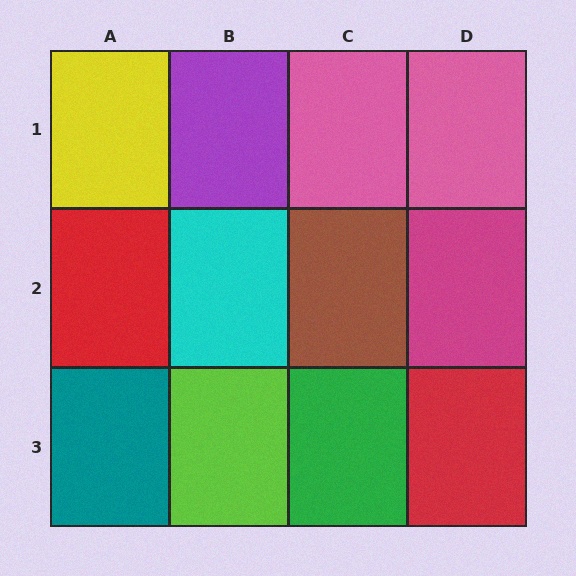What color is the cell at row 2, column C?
Brown.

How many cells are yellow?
1 cell is yellow.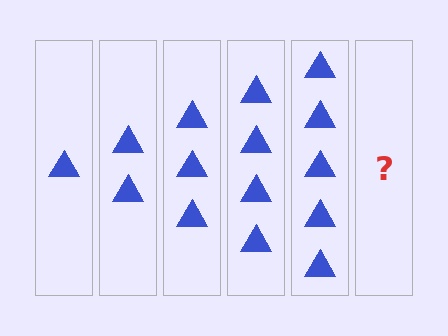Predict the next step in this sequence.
The next step is 6 triangles.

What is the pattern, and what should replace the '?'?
The pattern is that each step adds one more triangle. The '?' should be 6 triangles.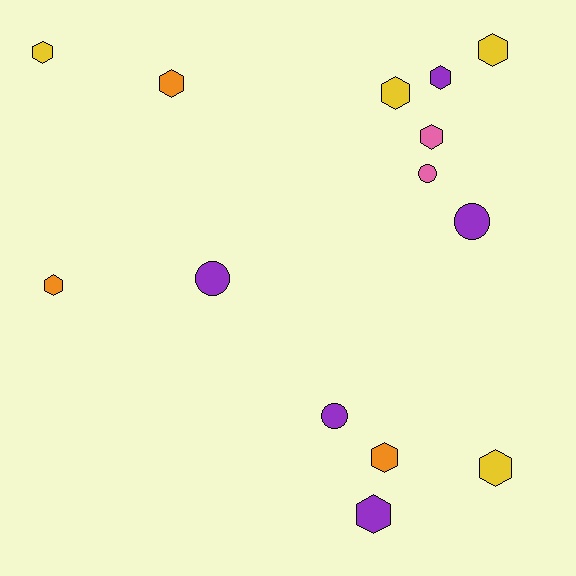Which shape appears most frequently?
Hexagon, with 10 objects.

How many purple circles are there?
There are 3 purple circles.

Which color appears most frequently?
Purple, with 5 objects.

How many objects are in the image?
There are 14 objects.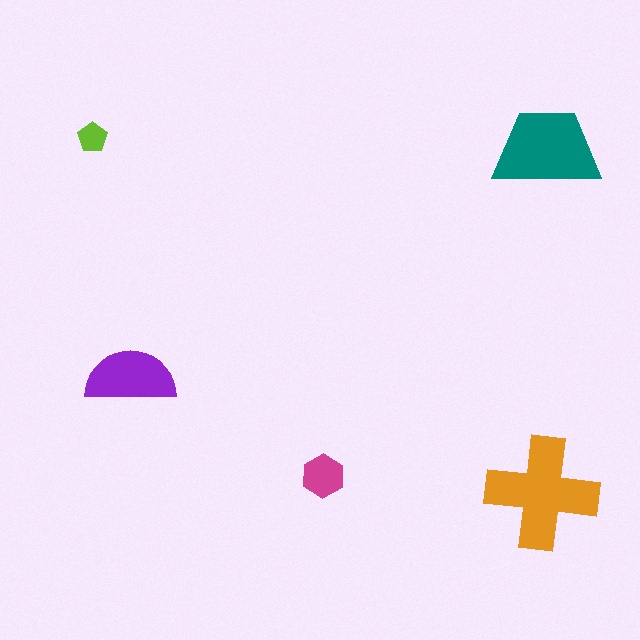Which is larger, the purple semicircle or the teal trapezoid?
The teal trapezoid.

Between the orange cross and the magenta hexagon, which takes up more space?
The orange cross.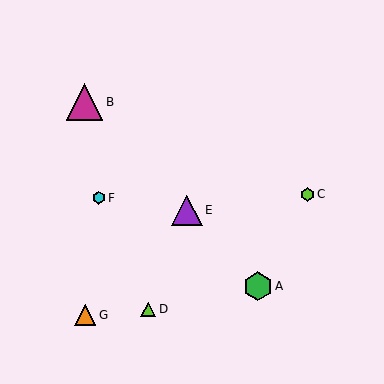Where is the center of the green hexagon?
The center of the green hexagon is at (258, 286).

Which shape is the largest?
The magenta triangle (labeled B) is the largest.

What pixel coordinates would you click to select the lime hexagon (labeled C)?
Click at (307, 194) to select the lime hexagon C.